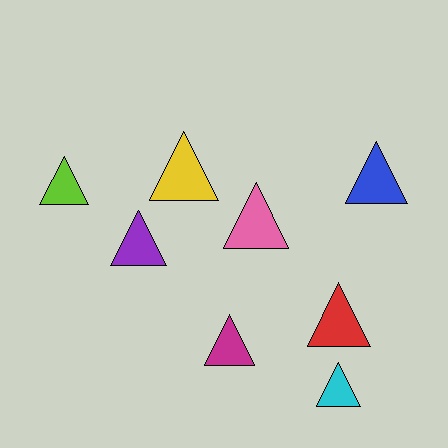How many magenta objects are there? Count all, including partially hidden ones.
There is 1 magenta object.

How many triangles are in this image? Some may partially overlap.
There are 8 triangles.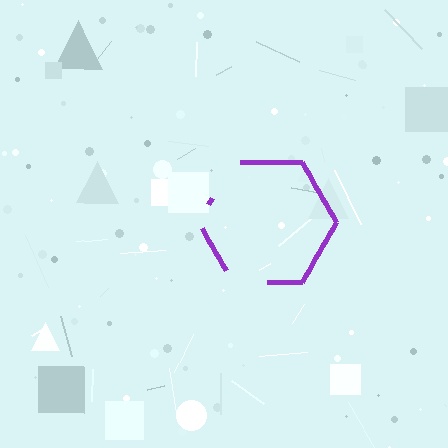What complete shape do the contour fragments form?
The contour fragments form a hexagon.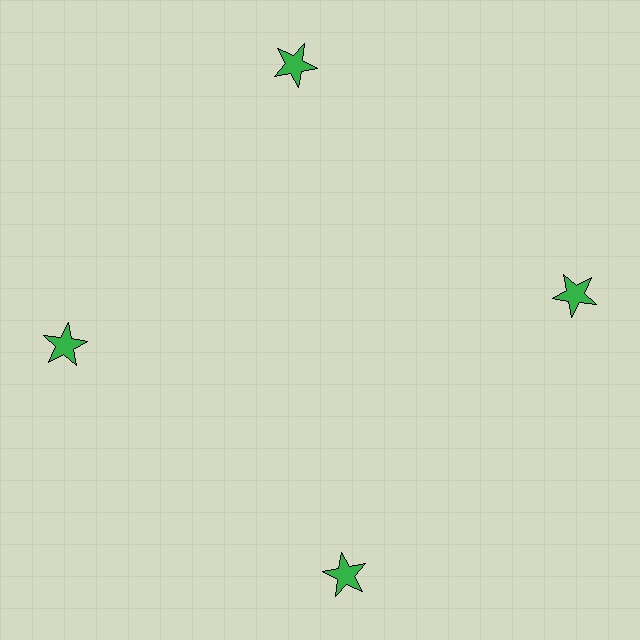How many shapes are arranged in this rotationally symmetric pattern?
There are 4 shapes, arranged in 4 groups of 1.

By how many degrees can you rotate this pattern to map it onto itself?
The pattern maps onto itself every 90 degrees of rotation.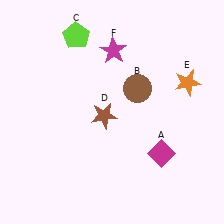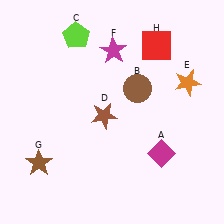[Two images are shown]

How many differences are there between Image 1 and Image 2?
There are 2 differences between the two images.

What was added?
A brown star (G), a red square (H) were added in Image 2.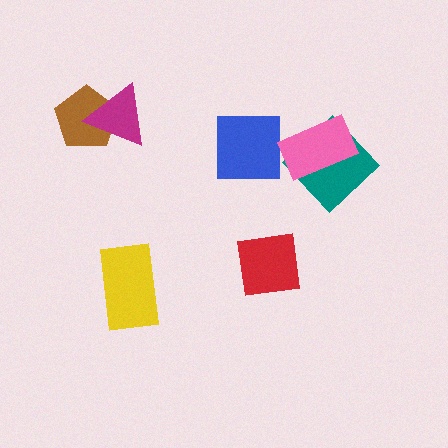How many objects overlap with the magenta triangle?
1 object overlaps with the magenta triangle.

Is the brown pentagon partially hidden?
Yes, it is partially covered by another shape.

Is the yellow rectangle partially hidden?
No, no other shape covers it.